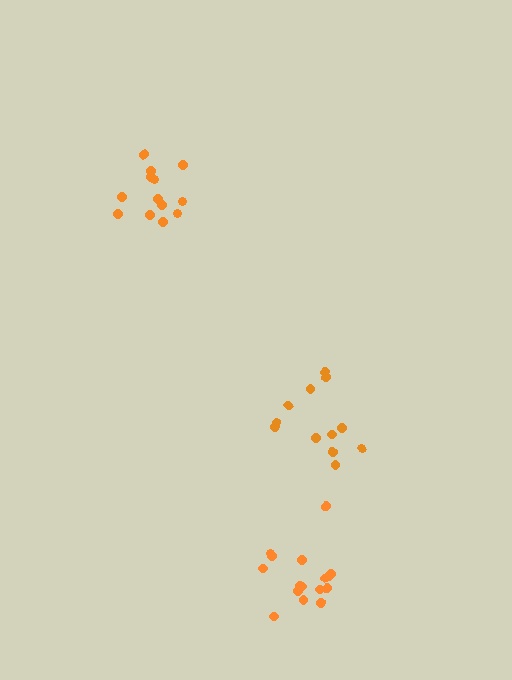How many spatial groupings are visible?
There are 3 spatial groupings.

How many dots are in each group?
Group 1: 12 dots, Group 2: 16 dots, Group 3: 13 dots (41 total).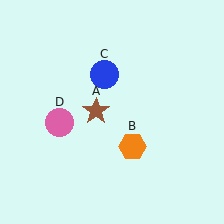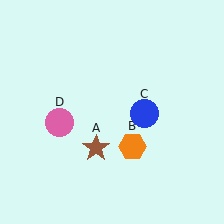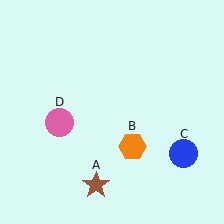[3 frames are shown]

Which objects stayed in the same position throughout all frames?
Orange hexagon (object B) and pink circle (object D) remained stationary.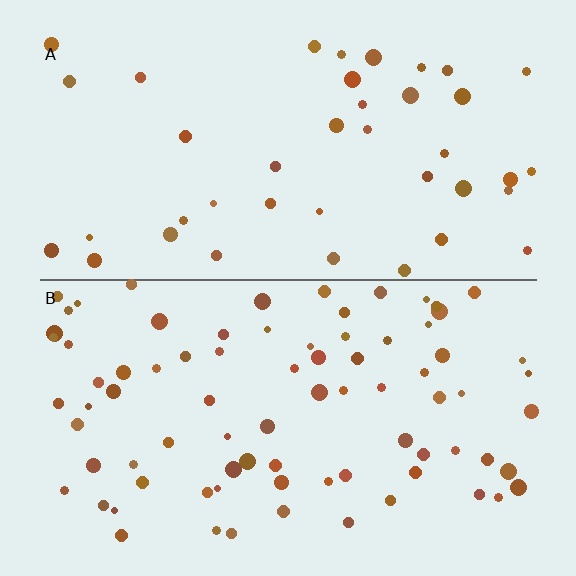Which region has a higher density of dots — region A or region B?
B (the bottom).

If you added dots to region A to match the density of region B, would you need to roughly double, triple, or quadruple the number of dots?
Approximately double.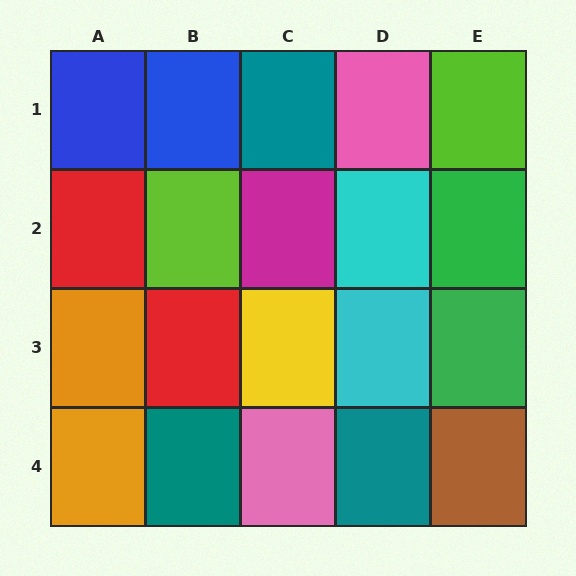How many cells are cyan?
2 cells are cyan.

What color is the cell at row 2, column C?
Magenta.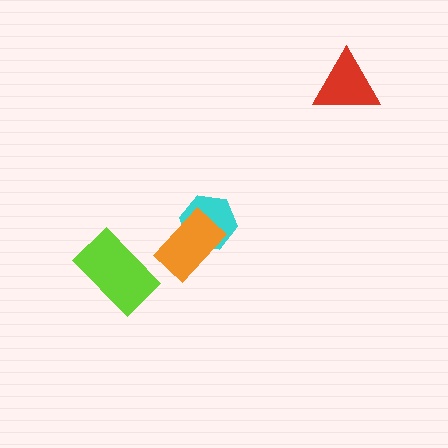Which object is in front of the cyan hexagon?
The orange rectangle is in front of the cyan hexagon.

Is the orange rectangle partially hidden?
No, no other shape covers it.